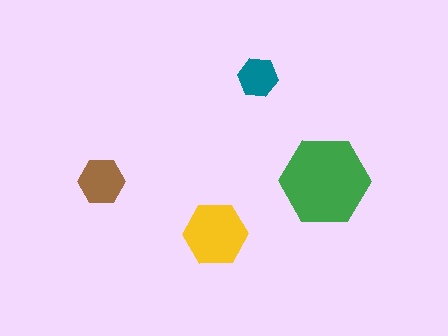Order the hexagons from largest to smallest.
the green one, the yellow one, the brown one, the teal one.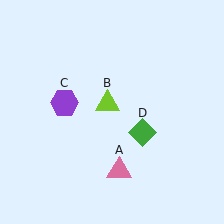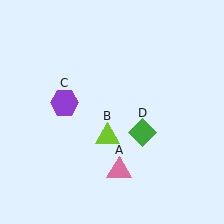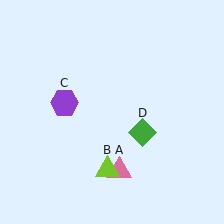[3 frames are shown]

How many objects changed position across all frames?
1 object changed position: lime triangle (object B).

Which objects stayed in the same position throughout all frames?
Pink triangle (object A) and purple hexagon (object C) and green diamond (object D) remained stationary.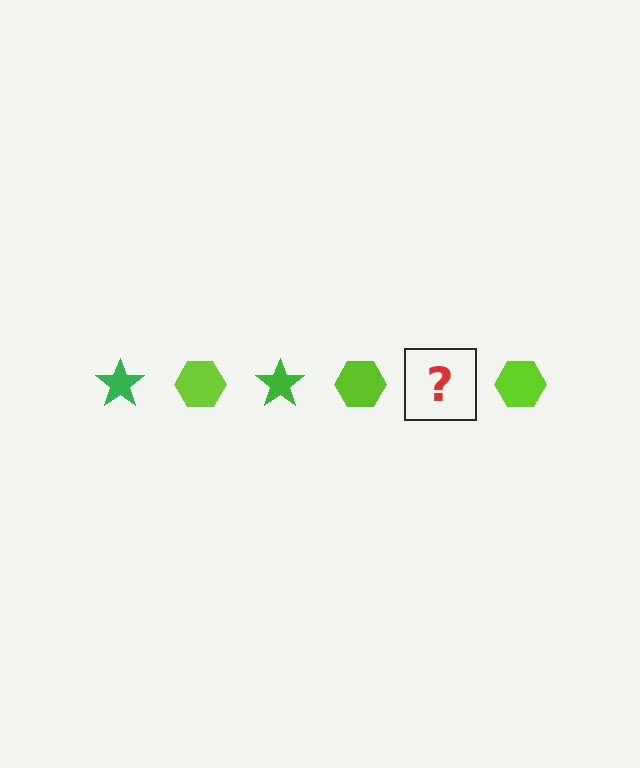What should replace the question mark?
The question mark should be replaced with a green star.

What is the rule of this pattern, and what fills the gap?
The rule is that the pattern alternates between green star and lime hexagon. The gap should be filled with a green star.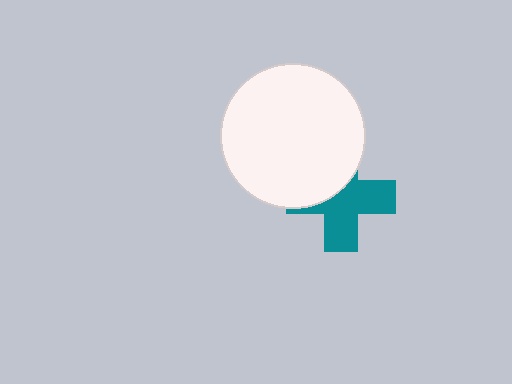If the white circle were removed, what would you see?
You would see the complete teal cross.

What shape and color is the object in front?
The object in front is a white circle.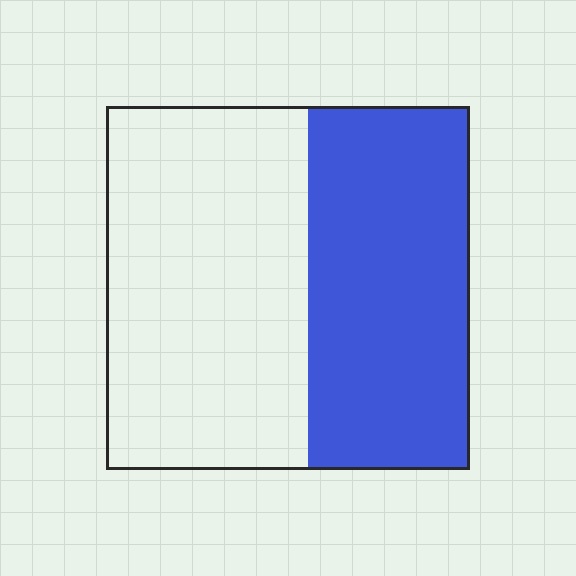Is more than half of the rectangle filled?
No.